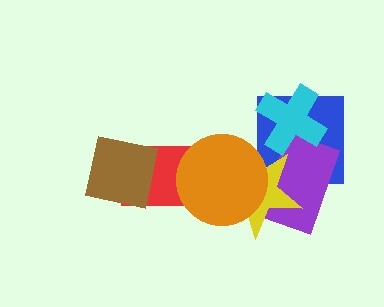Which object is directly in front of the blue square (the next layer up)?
The purple rectangle is directly in front of the blue square.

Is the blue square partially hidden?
Yes, it is partially covered by another shape.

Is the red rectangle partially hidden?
Yes, it is partially covered by another shape.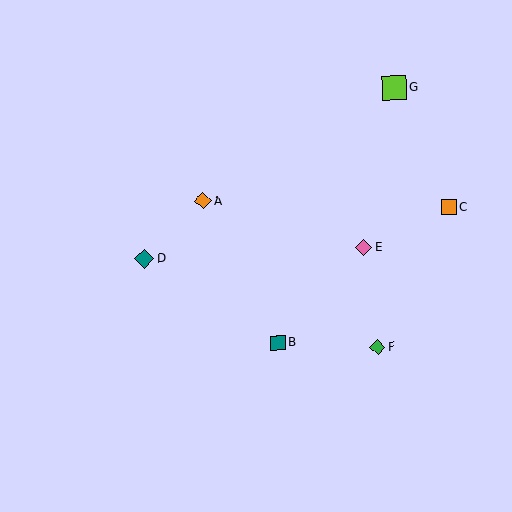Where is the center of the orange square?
The center of the orange square is at (449, 207).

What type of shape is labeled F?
Shape F is a green diamond.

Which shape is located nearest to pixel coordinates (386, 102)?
The lime square (labeled G) at (394, 88) is nearest to that location.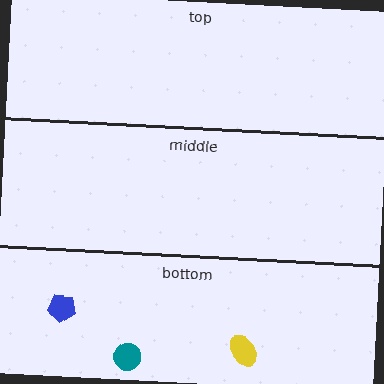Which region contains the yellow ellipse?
The bottom region.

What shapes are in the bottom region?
The teal circle, the yellow ellipse, the blue pentagon.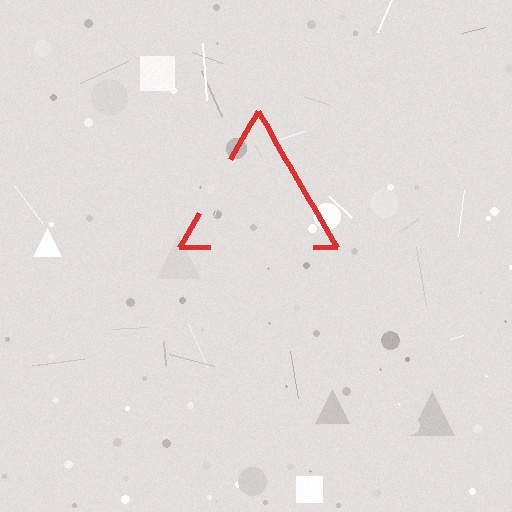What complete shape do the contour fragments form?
The contour fragments form a triangle.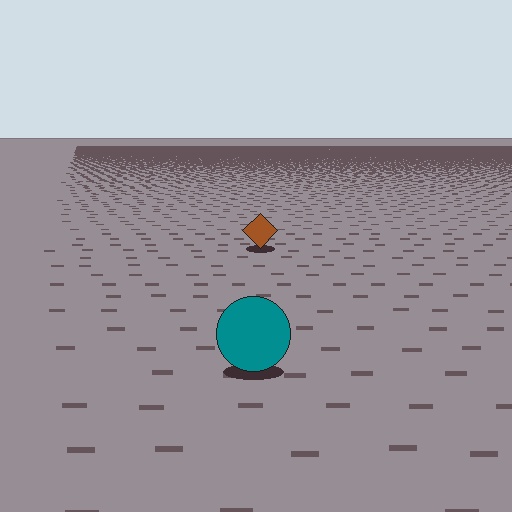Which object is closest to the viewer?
The teal circle is closest. The texture marks near it are larger and more spread out.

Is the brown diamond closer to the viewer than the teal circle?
No. The teal circle is closer — you can tell from the texture gradient: the ground texture is coarser near it.